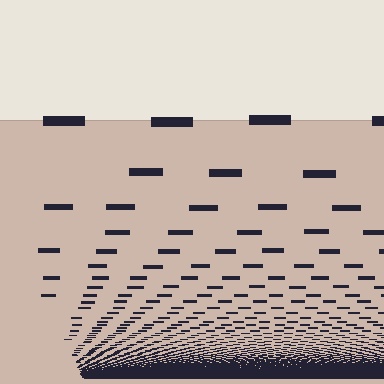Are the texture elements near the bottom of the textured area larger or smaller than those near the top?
Smaller. The gradient is inverted — elements near the bottom are smaller and denser.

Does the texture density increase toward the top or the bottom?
Density increases toward the bottom.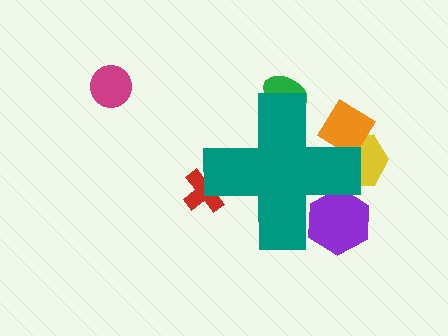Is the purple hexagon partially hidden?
Yes, the purple hexagon is partially hidden behind the teal cross.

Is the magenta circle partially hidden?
No, the magenta circle is fully visible.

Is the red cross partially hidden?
Yes, the red cross is partially hidden behind the teal cross.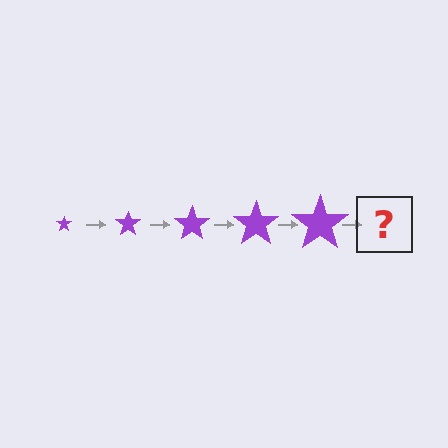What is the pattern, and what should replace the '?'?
The pattern is that the star gets progressively larger each step. The '?' should be a purple star, larger than the previous one.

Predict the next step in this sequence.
The next step is a purple star, larger than the previous one.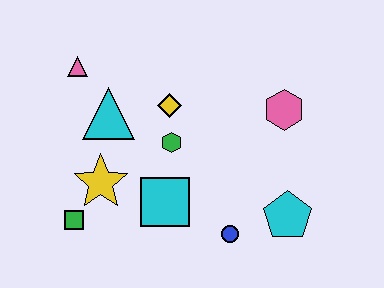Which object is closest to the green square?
The yellow star is closest to the green square.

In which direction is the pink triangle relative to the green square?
The pink triangle is above the green square.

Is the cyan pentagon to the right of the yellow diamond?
Yes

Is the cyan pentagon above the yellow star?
No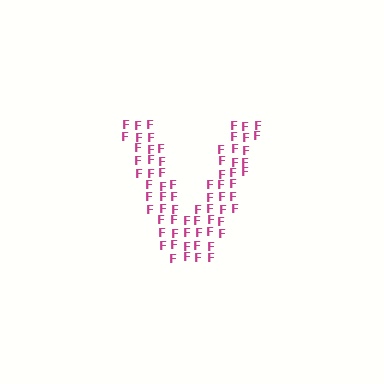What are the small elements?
The small elements are letter F's.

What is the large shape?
The large shape is the letter V.